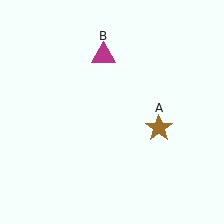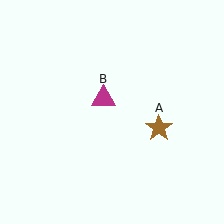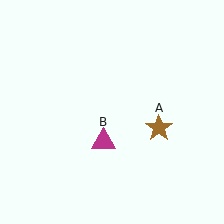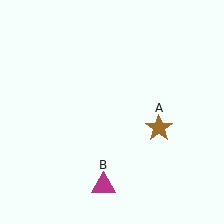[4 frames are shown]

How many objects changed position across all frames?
1 object changed position: magenta triangle (object B).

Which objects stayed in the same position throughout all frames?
Brown star (object A) remained stationary.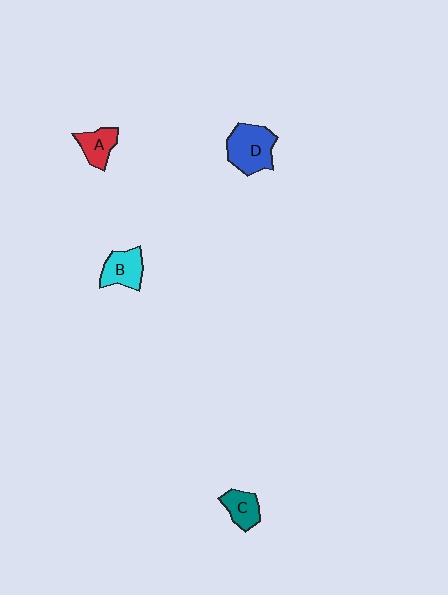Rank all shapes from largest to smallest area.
From largest to smallest: D (blue), B (cyan), C (teal), A (red).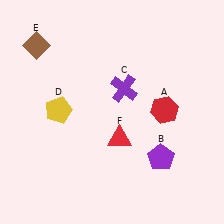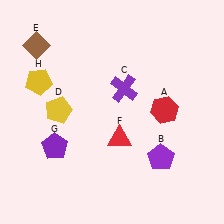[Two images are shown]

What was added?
A purple pentagon (G), a yellow pentagon (H) were added in Image 2.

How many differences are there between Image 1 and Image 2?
There are 2 differences between the two images.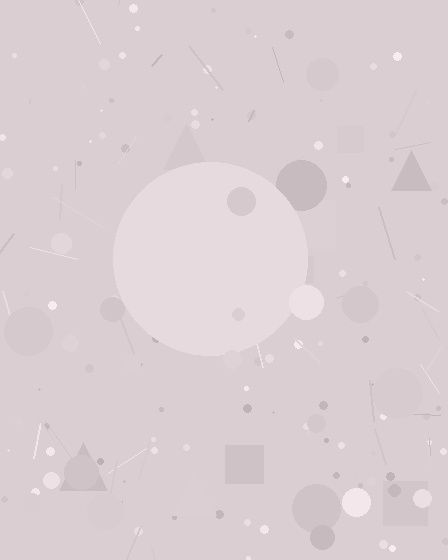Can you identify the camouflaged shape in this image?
The camouflaged shape is a circle.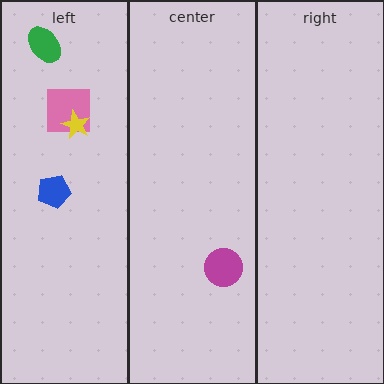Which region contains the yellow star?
The left region.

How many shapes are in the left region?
4.